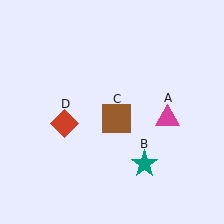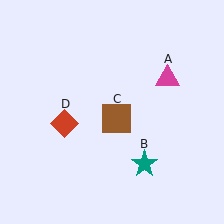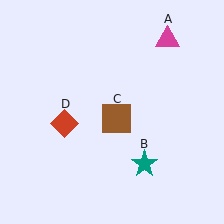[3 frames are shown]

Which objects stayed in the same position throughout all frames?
Teal star (object B) and brown square (object C) and red diamond (object D) remained stationary.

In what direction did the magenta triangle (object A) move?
The magenta triangle (object A) moved up.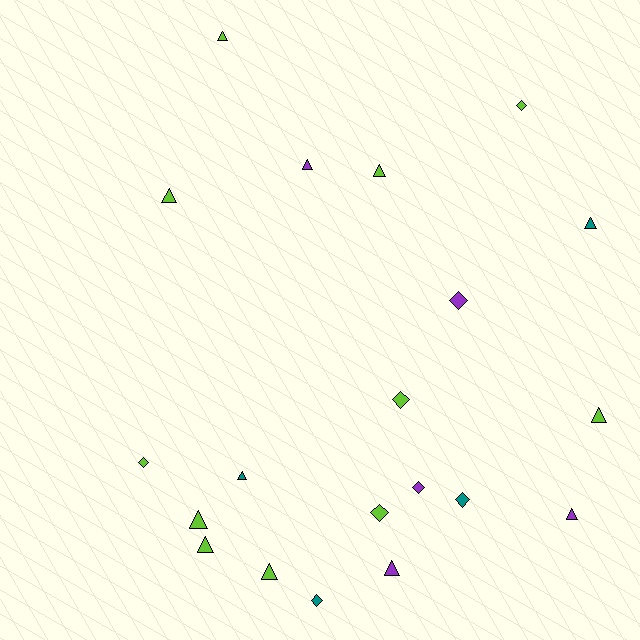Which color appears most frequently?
Lime, with 11 objects.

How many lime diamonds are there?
There are 4 lime diamonds.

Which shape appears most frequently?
Triangle, with 12 objects.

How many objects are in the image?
There are 20 objects.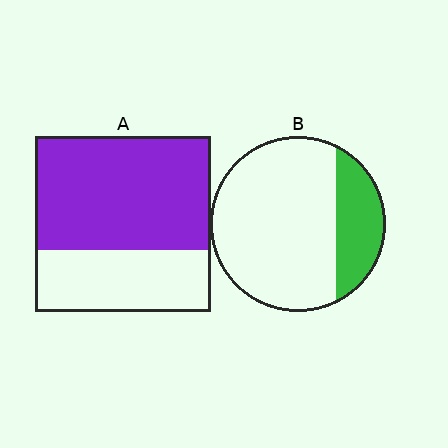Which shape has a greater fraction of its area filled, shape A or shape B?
Shape A.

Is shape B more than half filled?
No.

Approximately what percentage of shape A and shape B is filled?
A is approximately 65% and B is approximately 25%.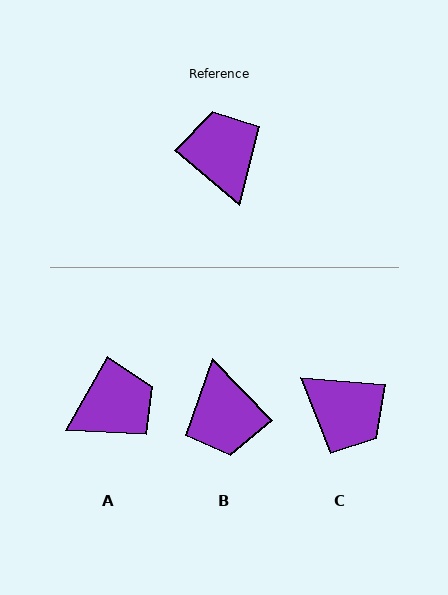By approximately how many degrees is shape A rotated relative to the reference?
Approximately 79 degrees clockwise.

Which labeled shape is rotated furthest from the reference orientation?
B, about 174 degrees away.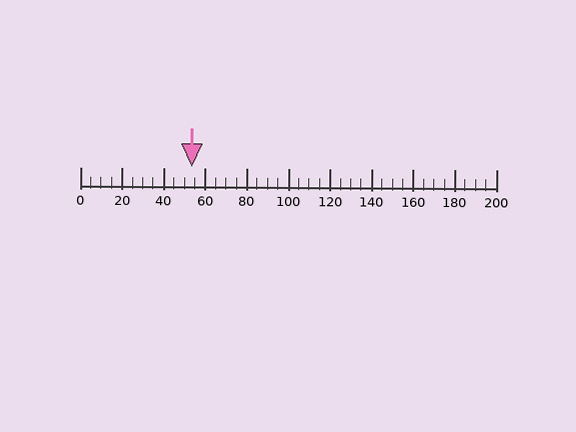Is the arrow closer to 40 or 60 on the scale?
The arrow is closer to 60.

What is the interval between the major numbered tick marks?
The major tick marks are spaced 20 units apart.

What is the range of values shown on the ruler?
The ruler shows values from 0 to 200.